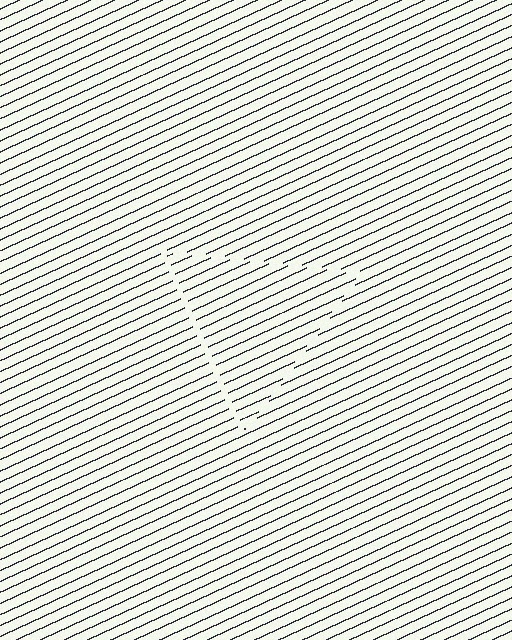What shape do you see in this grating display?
An illusory triangle. The interior of the shape contains the same grating, shifted by half a period — the contour is defined by the phase discontinuity where line-ends from the inner and outer gratings abut.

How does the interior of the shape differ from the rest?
The interior of the shape contains the same grating, shifted by half a period — the contour is defined by the phase discontinuity where line-ends from the inner and outer gratings abut.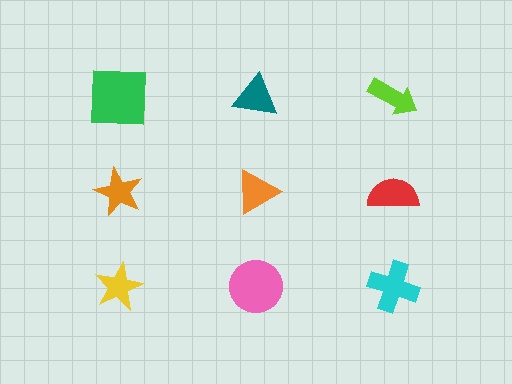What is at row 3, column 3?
A cyan cross.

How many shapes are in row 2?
3 shapes.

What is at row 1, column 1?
A green square.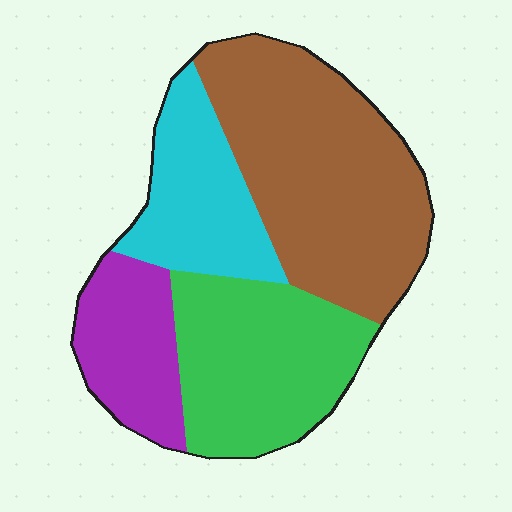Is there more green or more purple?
Green.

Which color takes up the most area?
Brown, at roughly 40%.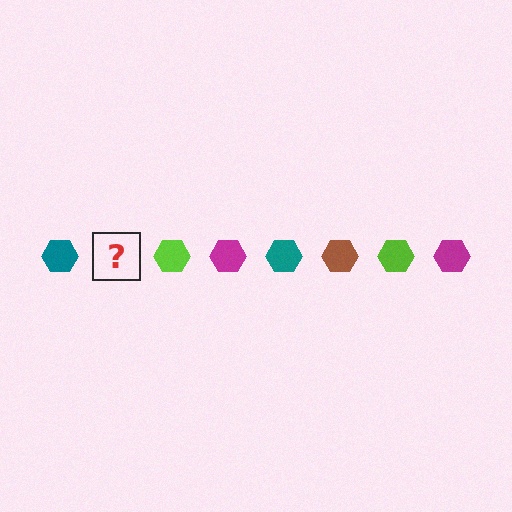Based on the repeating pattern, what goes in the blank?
The blank should be a brown hexagon.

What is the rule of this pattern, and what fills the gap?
The rule is that the pattern cycles through teal, brown, lime, magenta hexagons. The gap should be filled with a brown hexagon.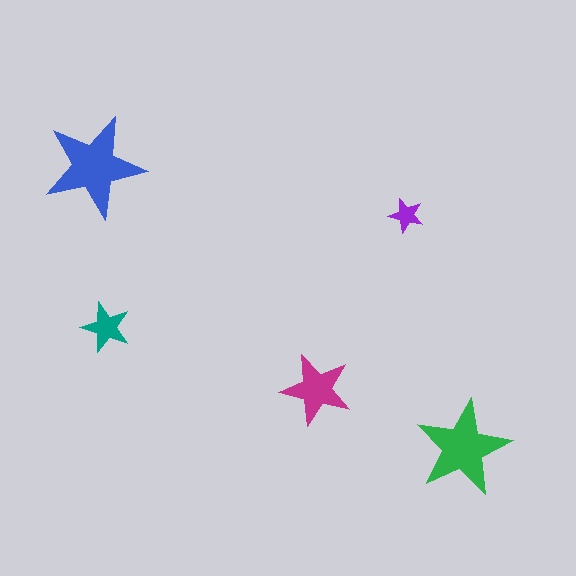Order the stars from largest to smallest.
the blue one, the green one, the magenta one, the teal one, the purple one.